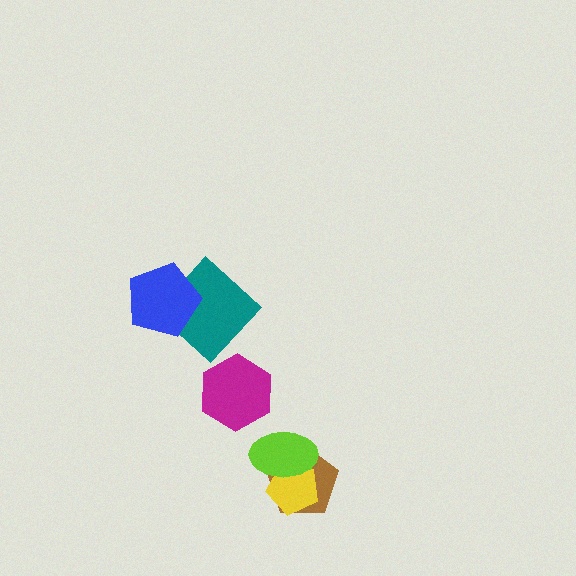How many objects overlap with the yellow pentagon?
2 objects overlap with the yellow pentagon.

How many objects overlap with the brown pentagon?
2 objects overlap with the brown pentagon.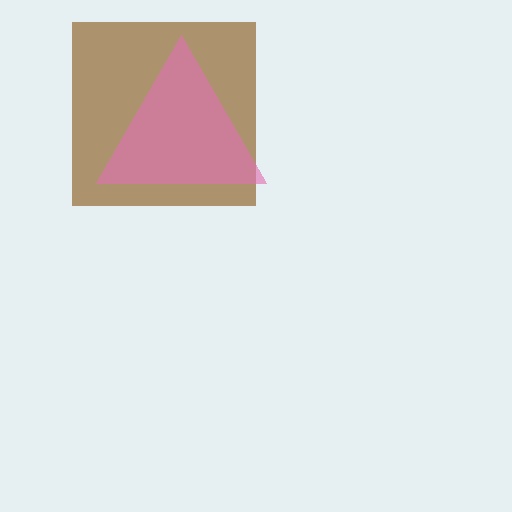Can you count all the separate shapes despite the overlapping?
Yes, there are 2 separate shapes.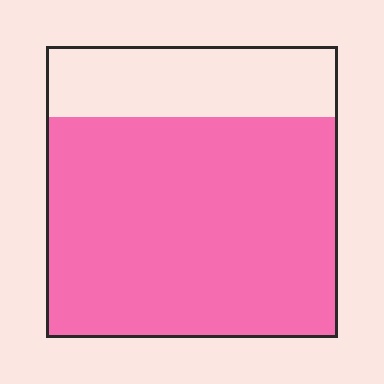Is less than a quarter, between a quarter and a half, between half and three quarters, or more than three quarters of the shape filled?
More than three quarters.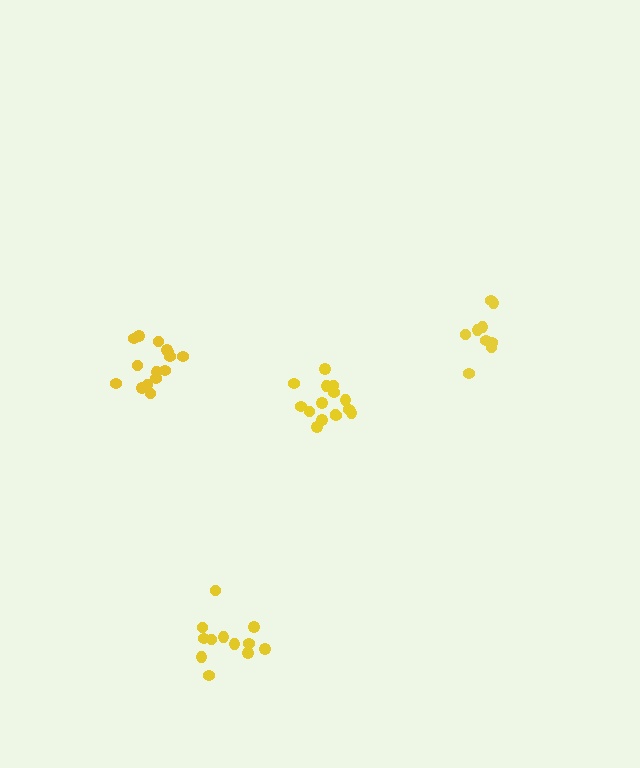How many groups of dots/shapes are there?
There are 4 groups.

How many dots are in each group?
Group 1: 9 dots, Group 2: 15 dots, Group 3: 12 dots, Group 4: 15 dots (51 total).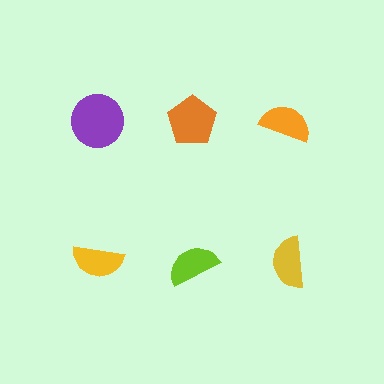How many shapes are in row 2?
3 shapes.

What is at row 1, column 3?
An orange semicircle.